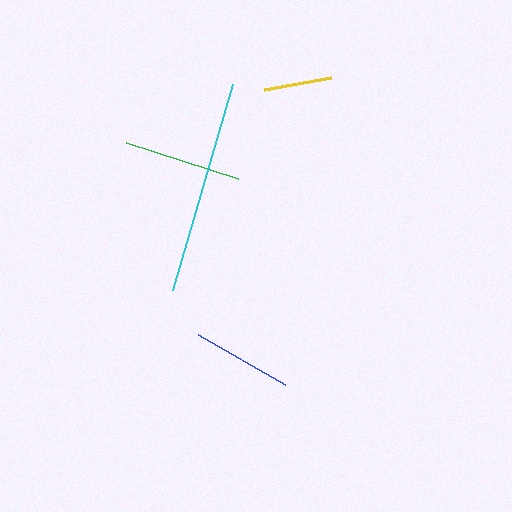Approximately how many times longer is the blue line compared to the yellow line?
The blue line is approximately 1.5 times the length of the yellow line.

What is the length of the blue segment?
The blue segment is approximately 100 pixels long.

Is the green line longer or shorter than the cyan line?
The cyan line is longer than the green line.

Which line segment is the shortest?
The yellow line is the shortest at approximately 68 pixels.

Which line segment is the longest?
The cyan line is the longest at approximately 216 pixels.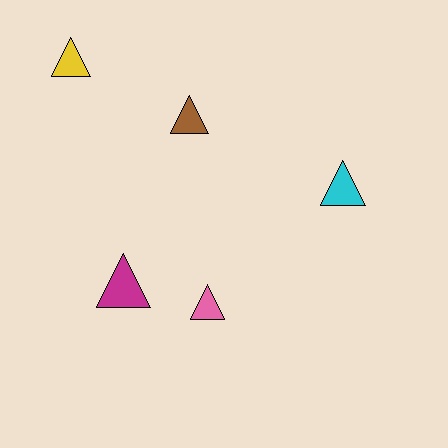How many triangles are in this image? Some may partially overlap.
There are 5 triangles.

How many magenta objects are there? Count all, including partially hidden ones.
There is 1 magenta object.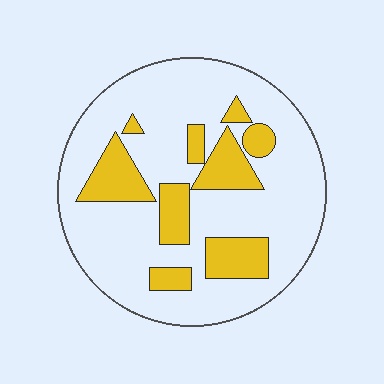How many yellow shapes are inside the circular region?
9.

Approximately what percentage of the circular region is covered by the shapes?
Approximately 25%.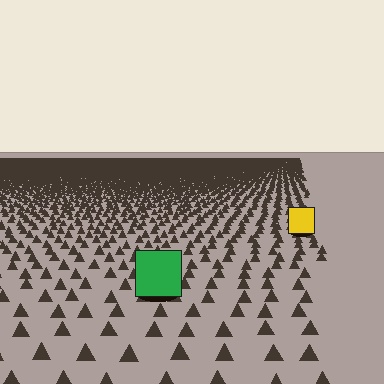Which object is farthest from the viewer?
The yellow square is farthest from the viewer. It appears smaller and the ground texture around it is denser.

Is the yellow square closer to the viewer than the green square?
No. The green square is closer — you can tell from the texture gradient: the ground texture is coarser near it.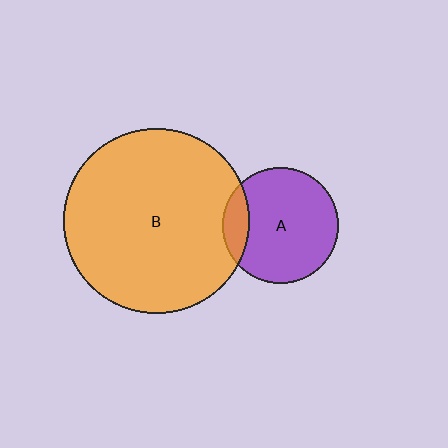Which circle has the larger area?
Circle B (orange).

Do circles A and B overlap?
Yes.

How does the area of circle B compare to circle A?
Approximately 2.6 times.